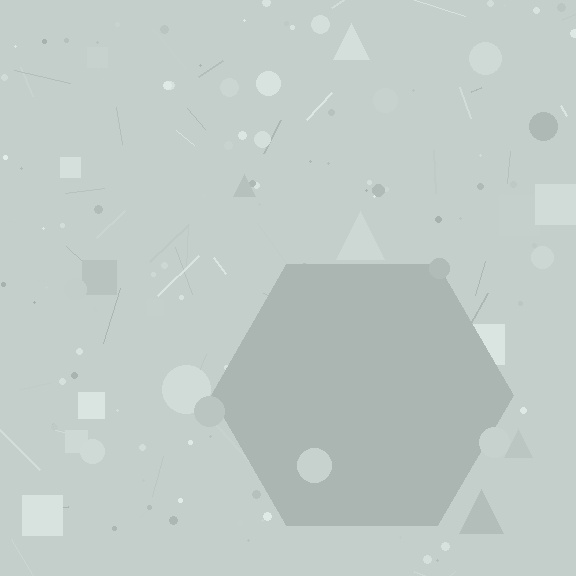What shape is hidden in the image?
A hexagon is hidden in the image.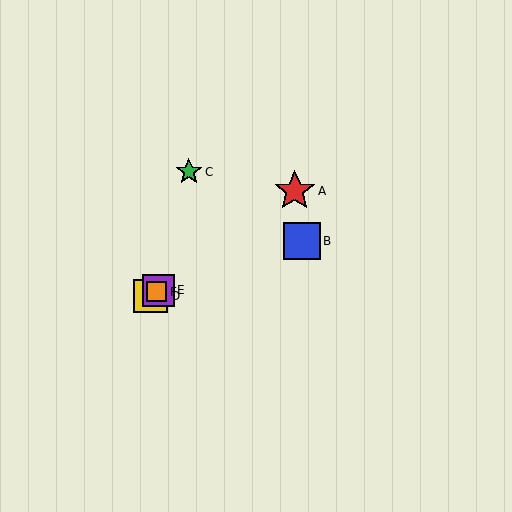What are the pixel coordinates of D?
Object D is at (151, 296).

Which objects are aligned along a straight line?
Objects A, D, E, F are aligned along a straight line.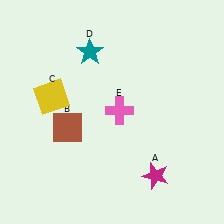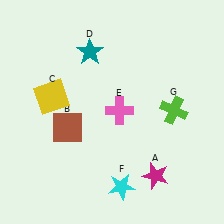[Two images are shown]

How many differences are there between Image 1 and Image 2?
There are 2 differences between the two images.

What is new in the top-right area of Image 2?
A lime cross (G) was added in the top-right area of Image 2.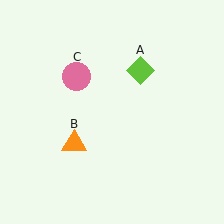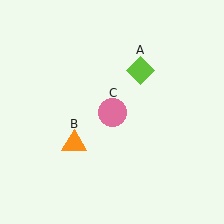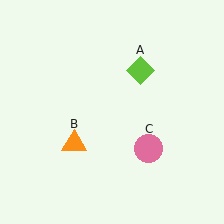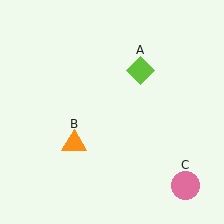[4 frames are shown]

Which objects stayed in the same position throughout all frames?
Lime diamond (object A) and orange triangle (object B) remained stationary.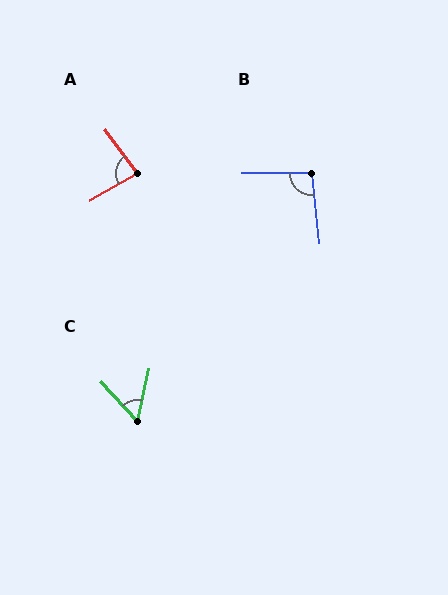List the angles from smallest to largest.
C (56°), A (83°), B (97°).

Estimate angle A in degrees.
Approximately 83 degrees.